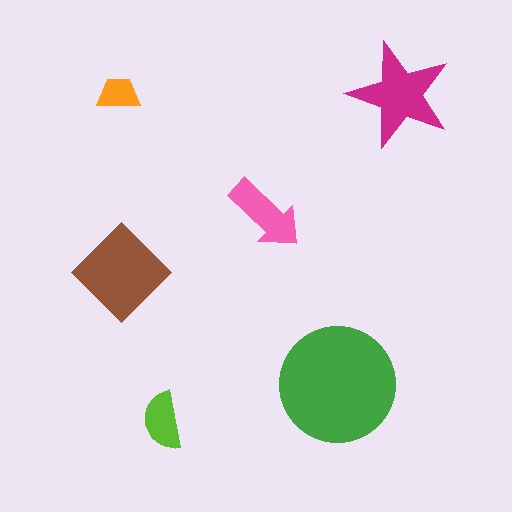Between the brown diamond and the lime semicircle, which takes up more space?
The brown diamond.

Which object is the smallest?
The orange trapezoid.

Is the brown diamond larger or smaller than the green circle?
Smaller.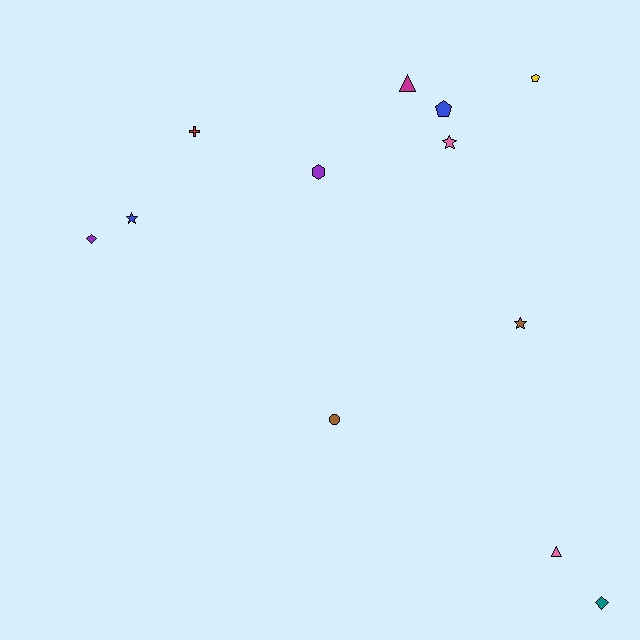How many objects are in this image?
There are 12 objects.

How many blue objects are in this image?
There are 2 blue objects.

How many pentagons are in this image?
There are 2 pentagons.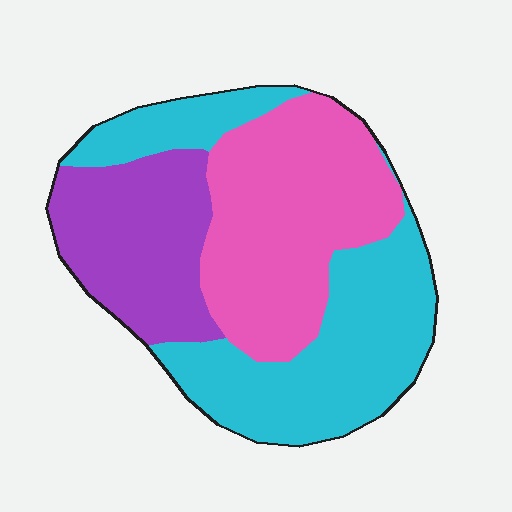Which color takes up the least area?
Purple, at roughly 25%.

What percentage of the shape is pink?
Pink covers about 35% of the shape.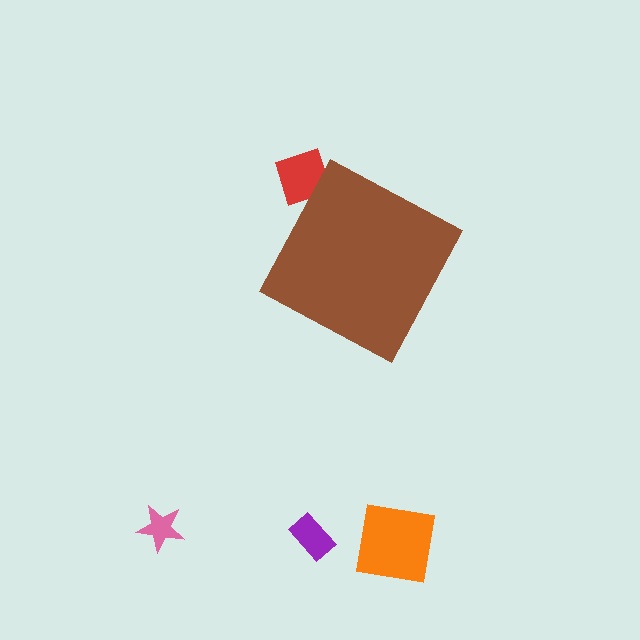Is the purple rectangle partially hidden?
No, the purple rectangle is fully visible.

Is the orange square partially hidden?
No, the orange square is fully visible.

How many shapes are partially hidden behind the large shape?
1 shape is partially hidden.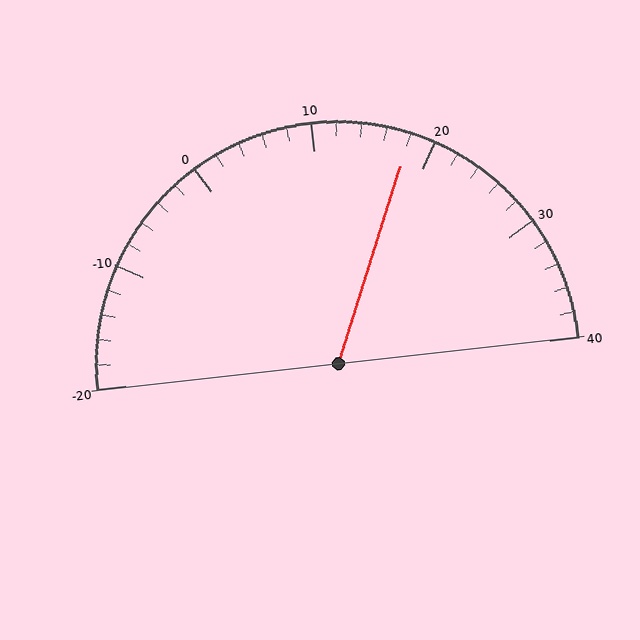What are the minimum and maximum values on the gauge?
The gauge ranges from -20 to 40.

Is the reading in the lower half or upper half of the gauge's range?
The reading is in the upper half of the range (-20 to 40).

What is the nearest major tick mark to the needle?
The nearest major tick mark is 20.